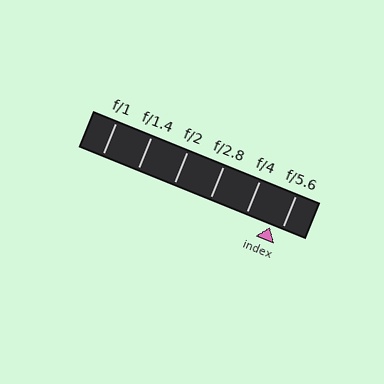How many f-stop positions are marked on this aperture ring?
There are 6 f-stop positions marked.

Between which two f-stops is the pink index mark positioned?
The index mark is between f/4 and f/5.6.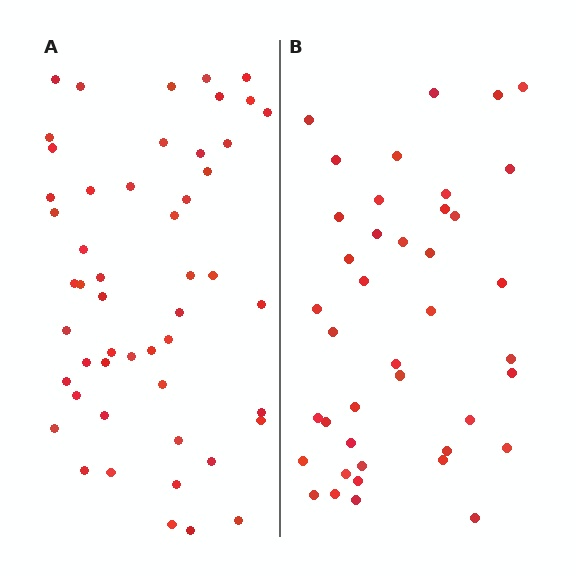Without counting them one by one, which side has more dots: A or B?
Region A (the left region) has more dots.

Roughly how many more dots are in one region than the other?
Region A has roughly 10 or so more dots than region B.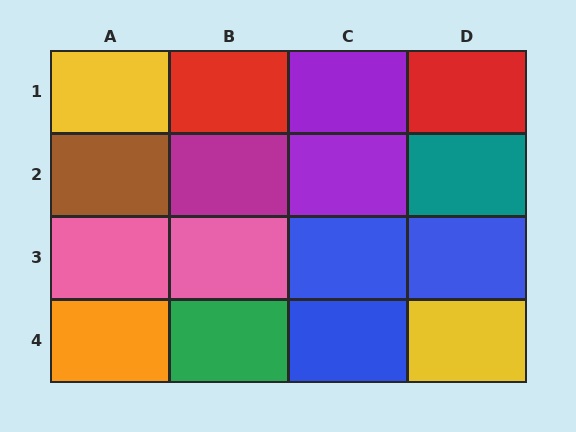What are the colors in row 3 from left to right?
Pink, pink, blue, blue.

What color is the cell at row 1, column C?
Purple.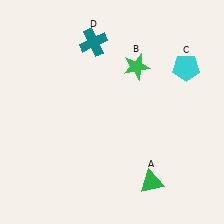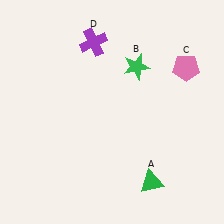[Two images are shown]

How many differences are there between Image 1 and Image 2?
There are 2 differences between the two images.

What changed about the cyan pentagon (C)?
In Image 1, C is cyan. In Image 2, it changed to pink.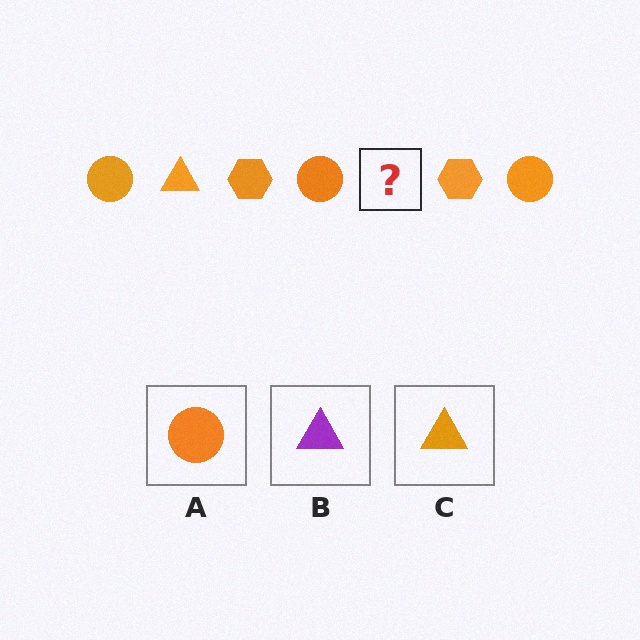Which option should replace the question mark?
Option C.